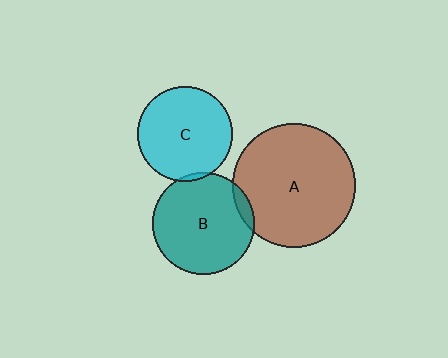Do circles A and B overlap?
Yes.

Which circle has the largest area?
Circle A (brown).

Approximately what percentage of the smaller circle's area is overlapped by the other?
Approximately 5%.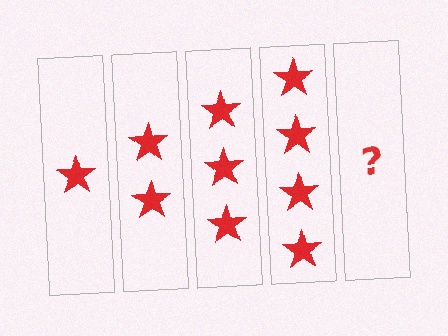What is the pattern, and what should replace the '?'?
The pattern is that each step adds one more star. The '?' should be 5 stars.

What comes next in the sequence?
The next element should be 5 stars.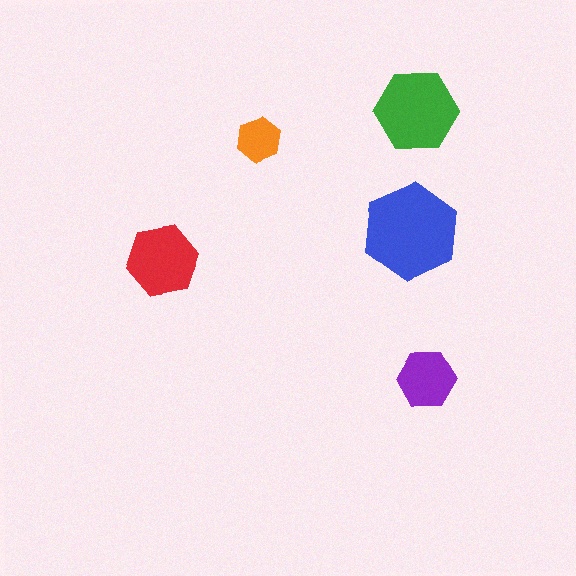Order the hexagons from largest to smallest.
the blue one, the green one, the red one, the purple one, the orange one.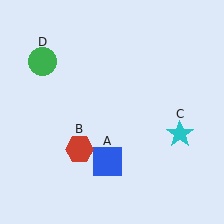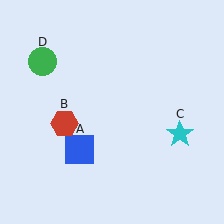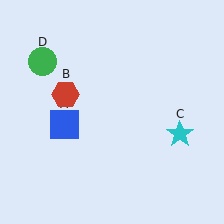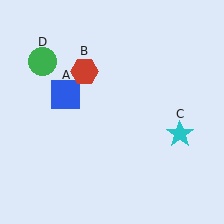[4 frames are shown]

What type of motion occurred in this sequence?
The blue square (object A), red hexagon (object B) rotated clockwise around the center of the scene.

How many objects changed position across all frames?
2 objects changed position: blue square (object A), red hexagon (object B).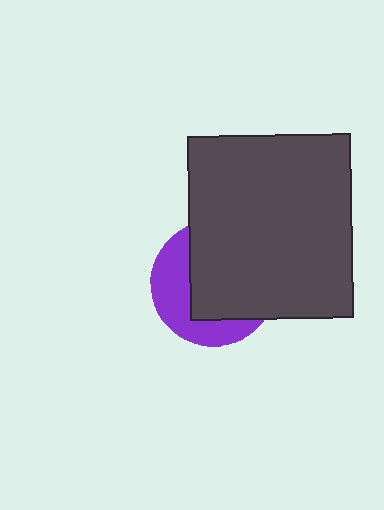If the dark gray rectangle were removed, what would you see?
You would see the complete purple circle.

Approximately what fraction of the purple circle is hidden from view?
Roughly 61% of the purple circle is hidden behind the dark gray rectangle.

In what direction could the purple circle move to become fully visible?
The purple circle could move toward the lower-left. That would shift it out from behind the dark gray rectangle entirely.